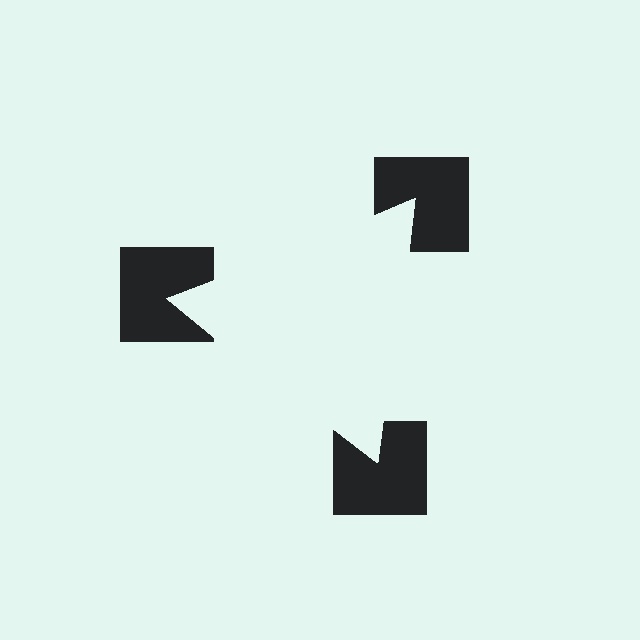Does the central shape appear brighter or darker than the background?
It typically appears slightly brighter than the background, even though no actual brightness change is drawn.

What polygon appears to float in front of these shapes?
An illusory triangle — its edges are inferred from the aligned wedge cuts in the notched squares, not physically drawn.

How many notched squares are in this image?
There are 3 — one at each vertex of the illusory triangle.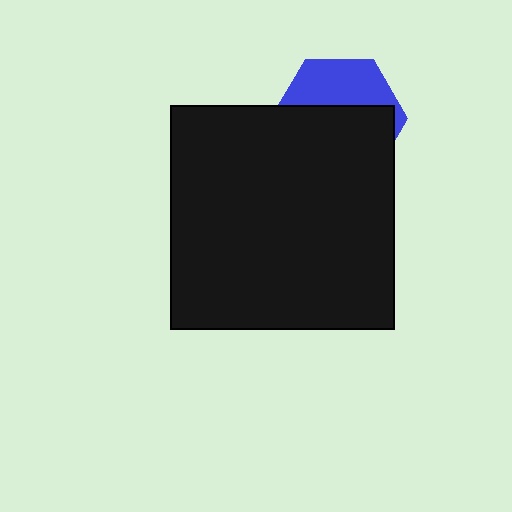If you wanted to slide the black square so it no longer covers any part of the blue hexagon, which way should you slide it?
Slide it down — that is the most direct way to separate the two shapes.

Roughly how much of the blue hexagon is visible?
A small part of it is visible (roughly 38%).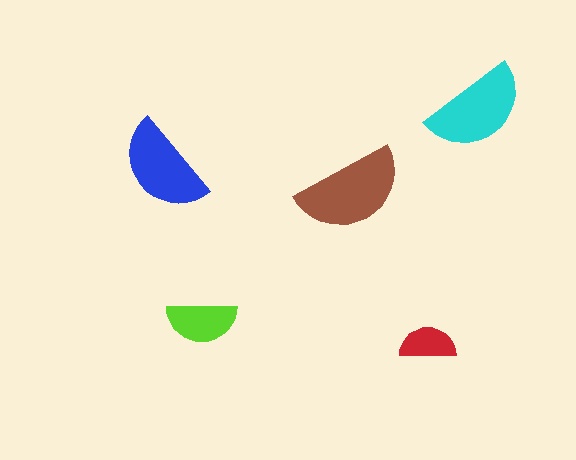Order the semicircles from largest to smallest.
the brown one, the cyan one, the blue one, the lime one, the red one.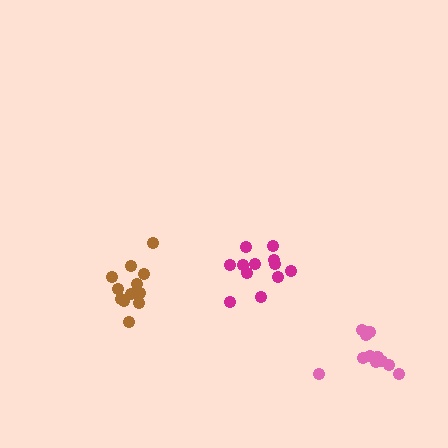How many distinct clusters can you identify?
There are 3 distinct clusters.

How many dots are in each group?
Group 1: 12 dots, Group 2: 12 dots, Group 3: 12 dots (36 total).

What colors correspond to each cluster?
The clusters are colored: brown, magenta, pink.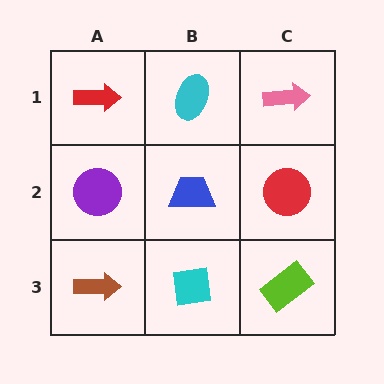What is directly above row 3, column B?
A blue trapezoid.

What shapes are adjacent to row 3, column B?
A blue trapezoid (row 2, column B), a brown arrow (row 3, column A), a lime rectangle (row 3, column C).